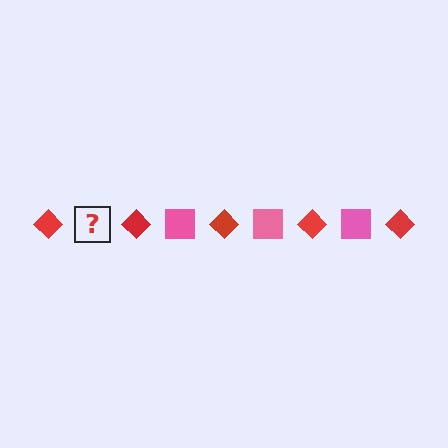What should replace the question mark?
The question mark should be replaced with a pink square.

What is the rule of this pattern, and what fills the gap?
The rule is that the pattern alternates between red diamond and pink square. The gap should be filled with a pink square.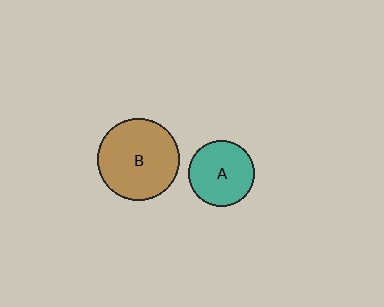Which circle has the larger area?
Circle B (brown).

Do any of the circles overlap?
No, none of the circles overlap.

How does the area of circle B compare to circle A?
Approximately 1.5 times.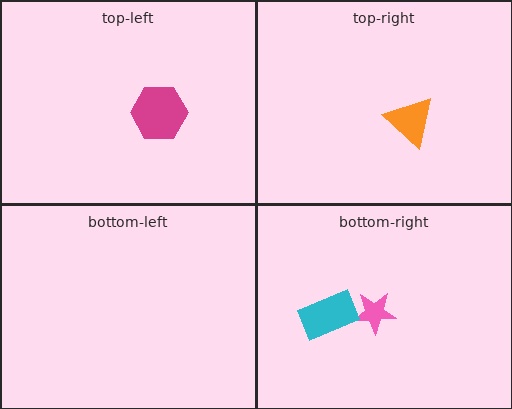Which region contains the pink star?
The bottom-right region.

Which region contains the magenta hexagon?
The top-left region.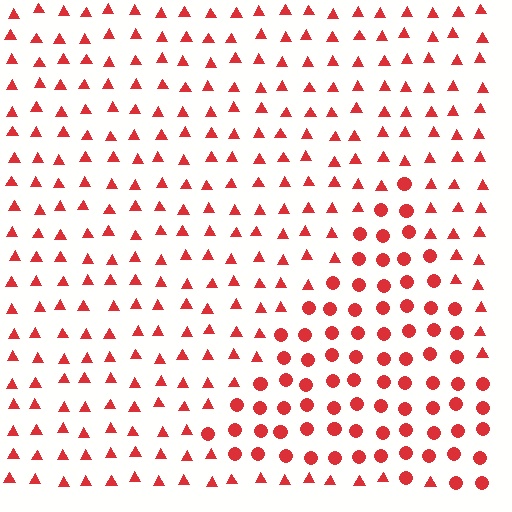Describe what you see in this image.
The image is filled with small red elements arranged in a uniform grid. A triangle-shaped region contains circles, while the surrounding area contains triangles. The boundary is defined purely by the change in element shape.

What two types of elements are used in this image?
The image uses circles inside the triangle region and triangles outside it.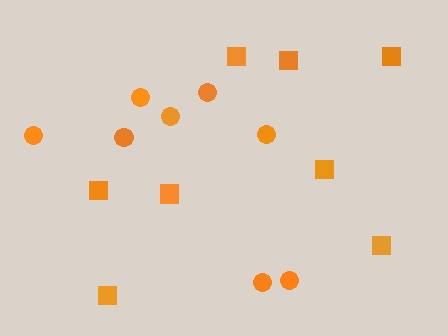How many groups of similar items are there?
There are 2 groups: one group of squares (8) and one group of circles (8).